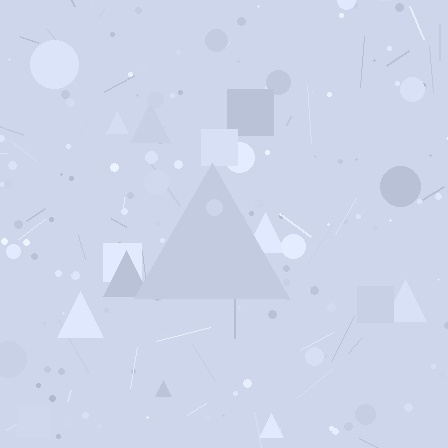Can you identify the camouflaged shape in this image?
The camouflaged shape is a triangle.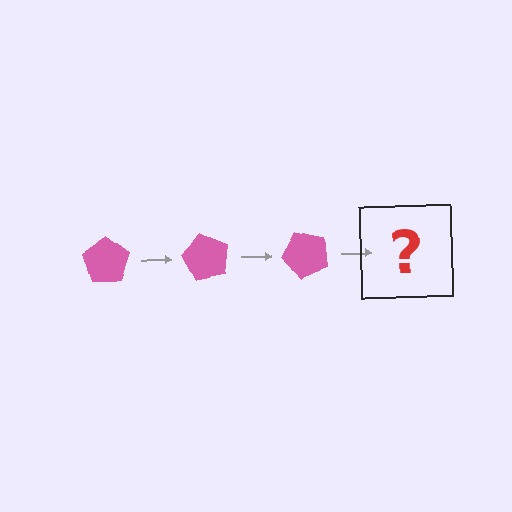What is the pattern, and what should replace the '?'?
The pattern is that the pentagon rotates 60 degrees each step. The '?' should be a pink pentagon rotated 180 degrees.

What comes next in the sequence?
The next element should be a pink pentagon rotated 180 degrees.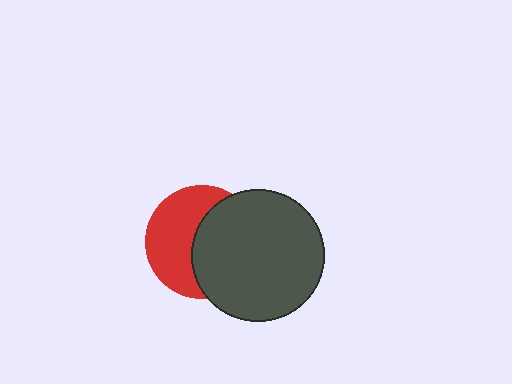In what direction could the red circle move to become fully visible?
The red circle could move left. That would shift it out from behind the dark gray circle entirely.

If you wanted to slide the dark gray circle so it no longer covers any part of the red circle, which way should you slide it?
Slide it right — that is the most direct way to separate the two shapes.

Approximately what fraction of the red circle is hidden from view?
Roughly 50% of the red circle is hidden behind the dark gray circle.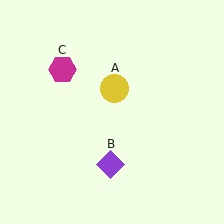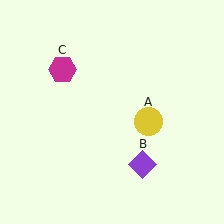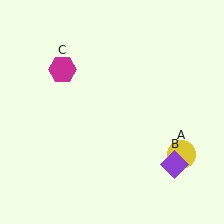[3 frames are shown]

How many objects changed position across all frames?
2 objects changed position: yellow circle (object A), purple diamond (object B).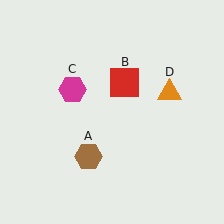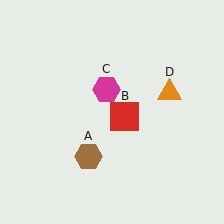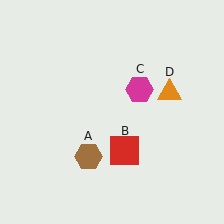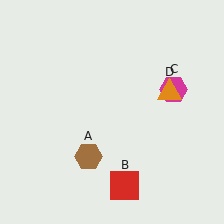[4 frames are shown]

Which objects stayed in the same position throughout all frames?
Brown hexagon (object A) and orange triangle (object D) remained stationary.